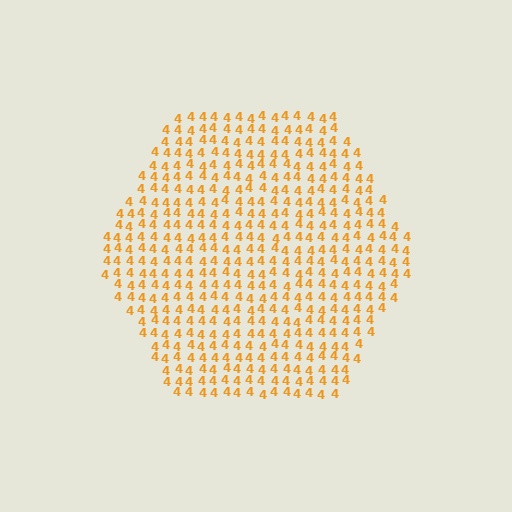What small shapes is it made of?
It is made of small digit 4's.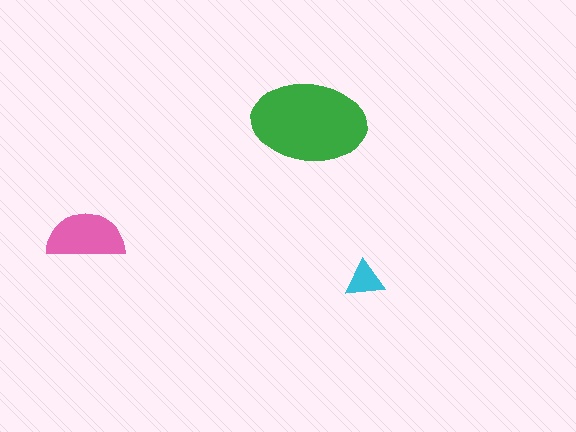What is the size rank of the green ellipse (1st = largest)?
1st.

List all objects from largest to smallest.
The green ellipse, the pink semicircle, the cyan triangle.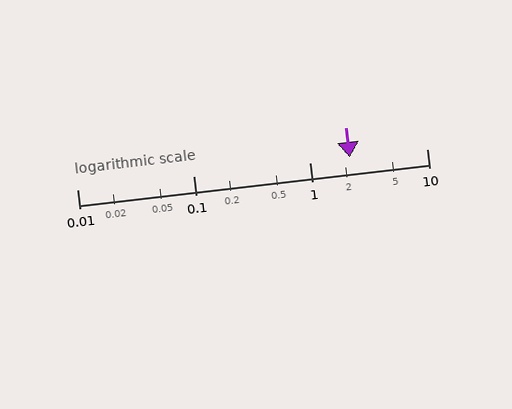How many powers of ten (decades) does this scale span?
The scale spans 3 decades, from 0.01 to 10.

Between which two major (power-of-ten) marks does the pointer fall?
The pointer is between 1 and 10.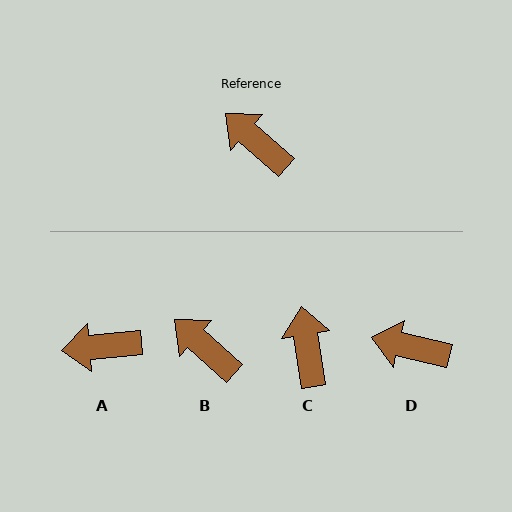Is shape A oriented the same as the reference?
No, it is off by about 47 degrees.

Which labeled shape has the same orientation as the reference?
B.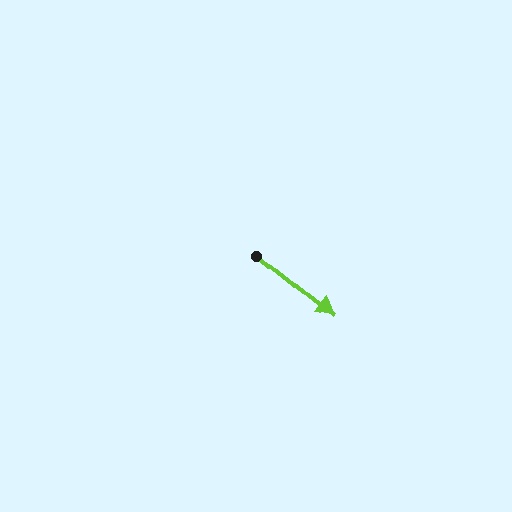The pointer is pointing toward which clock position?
Roughly 4 o'clock.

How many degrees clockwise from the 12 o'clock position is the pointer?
Approximately 129 degrees.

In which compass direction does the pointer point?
Southeast.